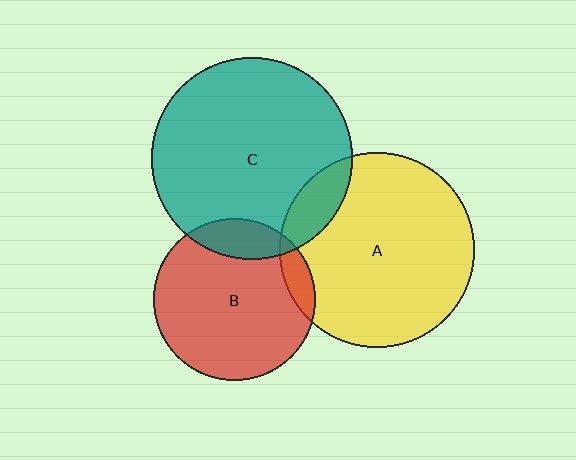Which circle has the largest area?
Circle C (teal).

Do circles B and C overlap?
Yes.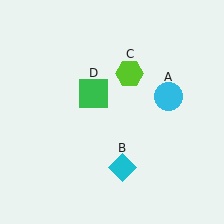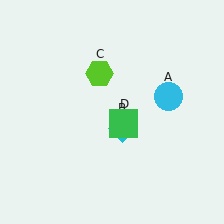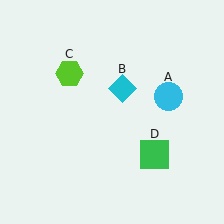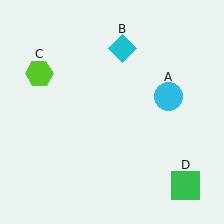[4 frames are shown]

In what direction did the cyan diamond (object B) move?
The cyan diamond (object B) moved up.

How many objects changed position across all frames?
3 objects changed position: cyan diamond (object B), lime hexagon (object C), green square (object D).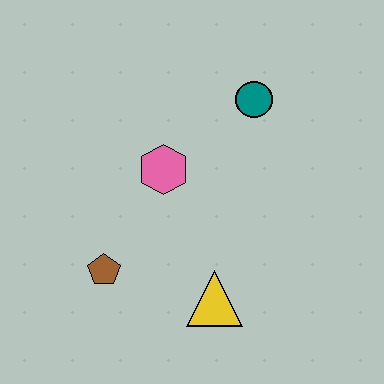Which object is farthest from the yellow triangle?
The teal circle is farthest from the yellow triangle.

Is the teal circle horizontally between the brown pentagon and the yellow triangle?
No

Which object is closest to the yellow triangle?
The brown pentagon is closest to the yellow triangle.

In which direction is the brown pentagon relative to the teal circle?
The brown pentagon is below the teal circle.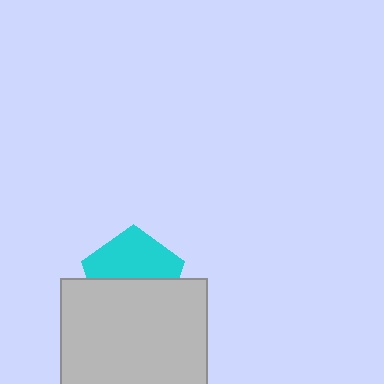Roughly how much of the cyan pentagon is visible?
About half of it is visible (roughly 49%).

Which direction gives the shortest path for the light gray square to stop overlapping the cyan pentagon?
Moving down gives the shortest separation.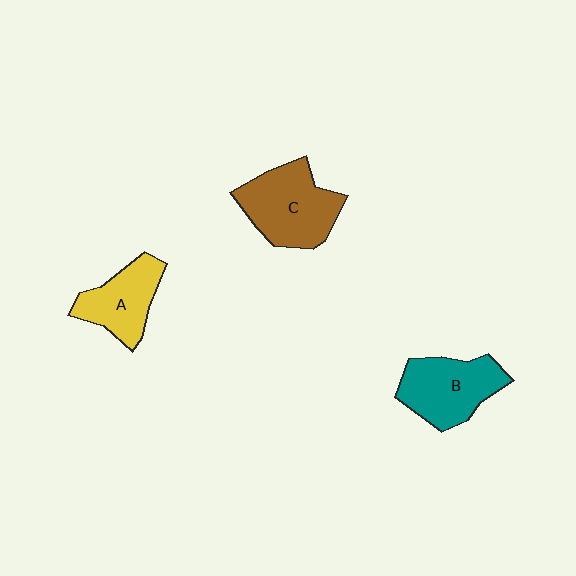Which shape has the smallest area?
Shape A (yellow).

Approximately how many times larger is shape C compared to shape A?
Approximately 1.4 times.